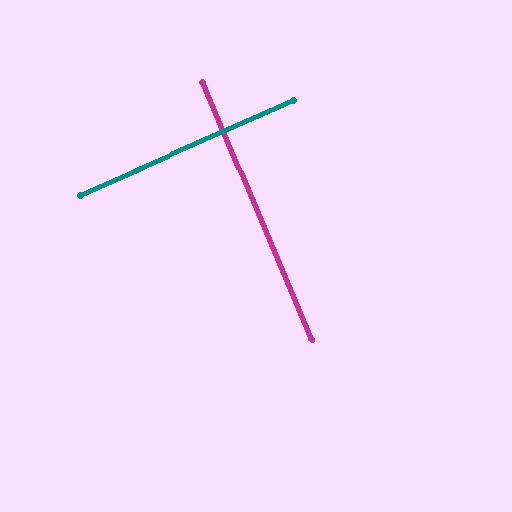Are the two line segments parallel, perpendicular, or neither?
Perpendicular — they meet at approximately 89°.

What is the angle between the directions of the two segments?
Approximately 89 degrees.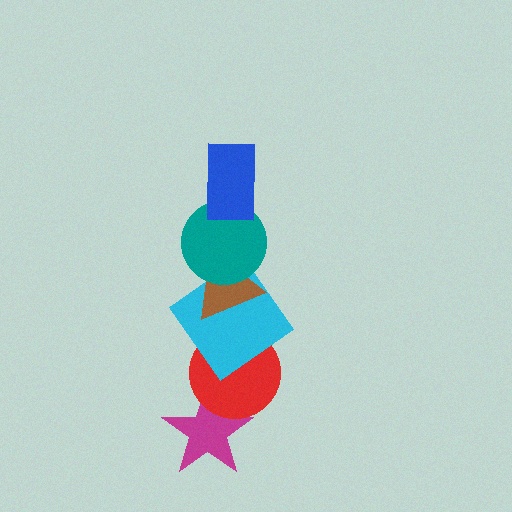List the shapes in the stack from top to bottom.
From top to bottom: the blue rectangle, the teal circle, the brown triangle, the cyan diamond, the red circle, the magenta star.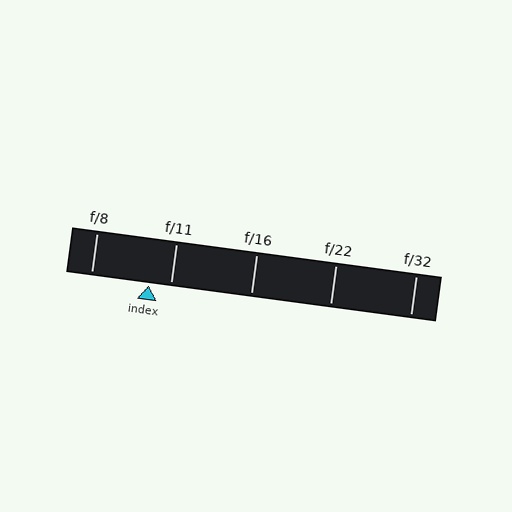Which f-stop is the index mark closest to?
The index mark is closest to f/11.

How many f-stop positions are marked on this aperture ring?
There are 5 f-stop positions marked.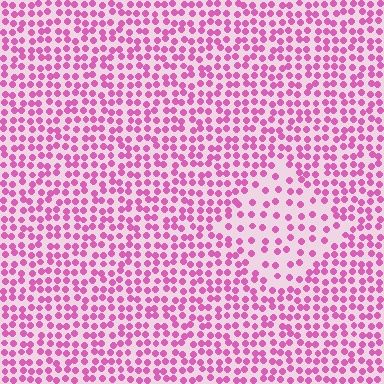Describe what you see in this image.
The image contains small pink elements arranged at two different densities. A diamond-shaped region is visible where the elements are less densely packed than the surrounding area.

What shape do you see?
I see a diamond.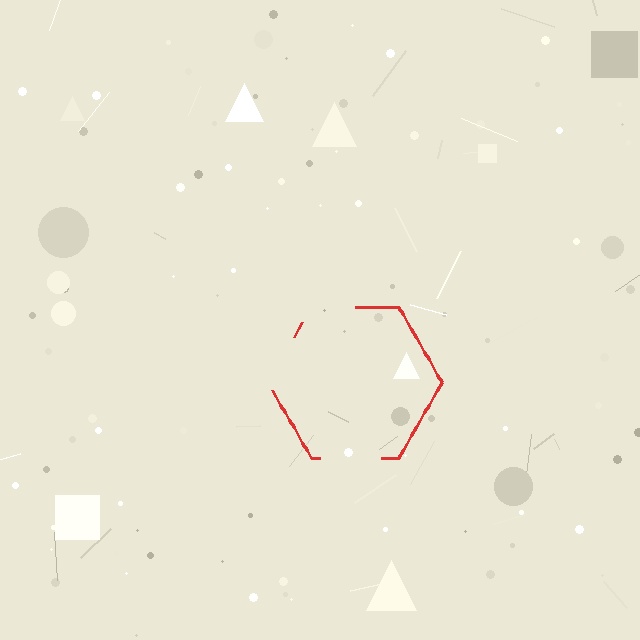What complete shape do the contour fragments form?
The contour fragments form a hexagon.